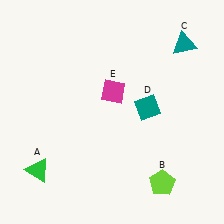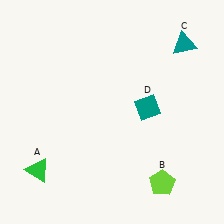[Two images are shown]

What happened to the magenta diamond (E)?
The magenta diamond (E) was removed in Image 2. It was in the top-right area of Image 1.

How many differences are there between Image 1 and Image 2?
There is 1 difference between the two images.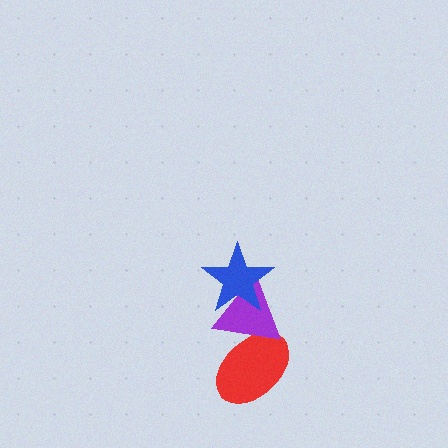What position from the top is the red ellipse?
The red ellipse is 3rd from the top.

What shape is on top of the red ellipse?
The purple triangle is on top of the red ellipse.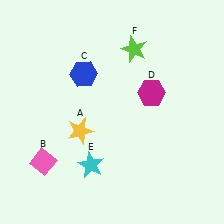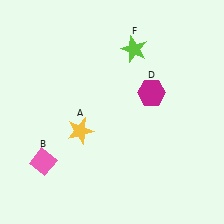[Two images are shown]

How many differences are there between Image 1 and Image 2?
There are 2 differences between the two images.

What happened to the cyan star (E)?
The cyan star (E) was removed in Image 2. It was in the bottom-left area of Image 1.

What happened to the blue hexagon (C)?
The blue hexagon (C) was removed in Image 2. It was in the top-left area of Image 1.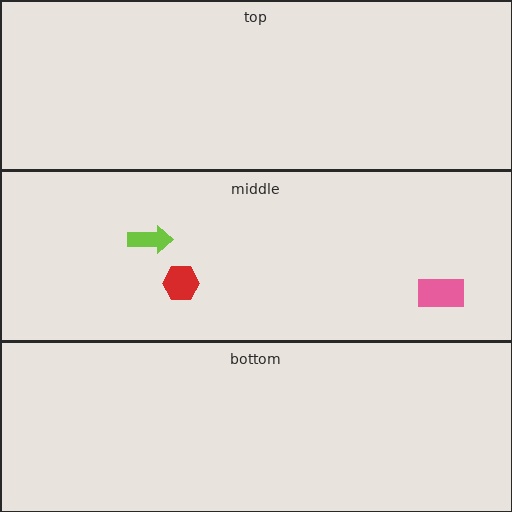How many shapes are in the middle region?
3.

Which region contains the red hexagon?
The middle region.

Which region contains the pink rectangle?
The middle region.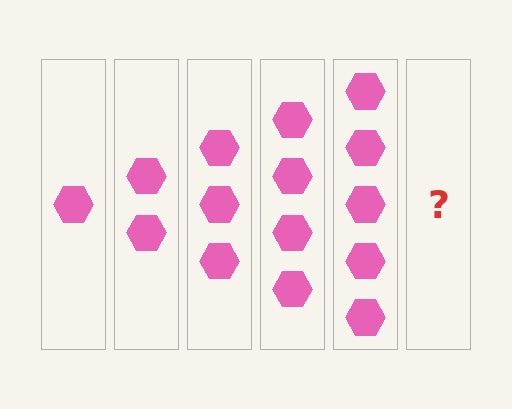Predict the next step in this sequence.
The next step is 6 hexagons.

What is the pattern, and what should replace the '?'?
The pattern is that each step adds one more hexagon. The '?' should be 6 hexagons.